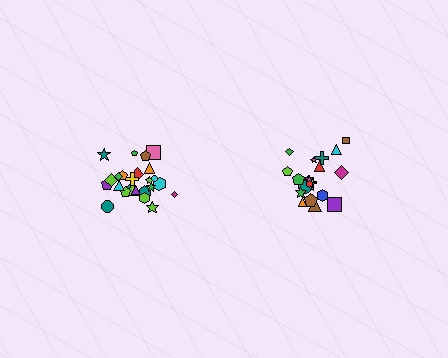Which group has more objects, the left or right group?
The left group.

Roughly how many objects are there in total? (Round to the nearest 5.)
Roughly 45 objects in total.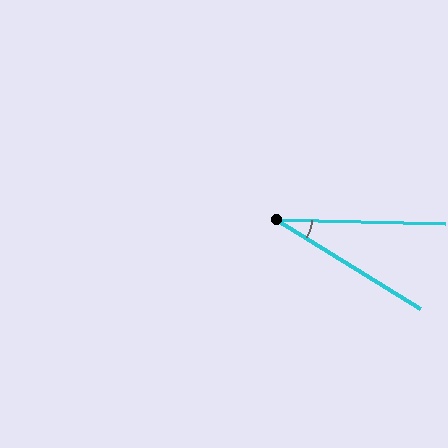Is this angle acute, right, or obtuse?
It is acute.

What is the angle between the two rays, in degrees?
Approximately 30 degrees.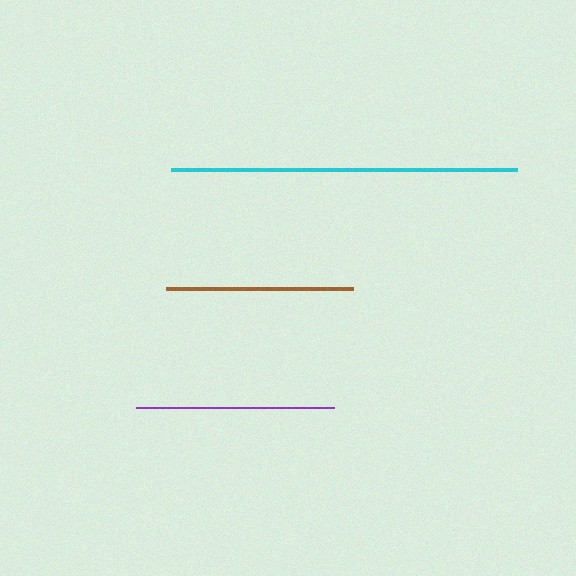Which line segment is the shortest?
The brown line is the shortest at approximately 186 pixels.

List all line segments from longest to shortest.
From longest to shortest: cyan, purple, brown.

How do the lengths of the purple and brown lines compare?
The purple and brown lines are approximately the same length.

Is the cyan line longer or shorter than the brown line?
The cyan line is longer than the brown line.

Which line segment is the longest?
The cyan line is the longest at approximately 346 pixels.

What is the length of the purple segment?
The purple segment is approximately 197 pixels long.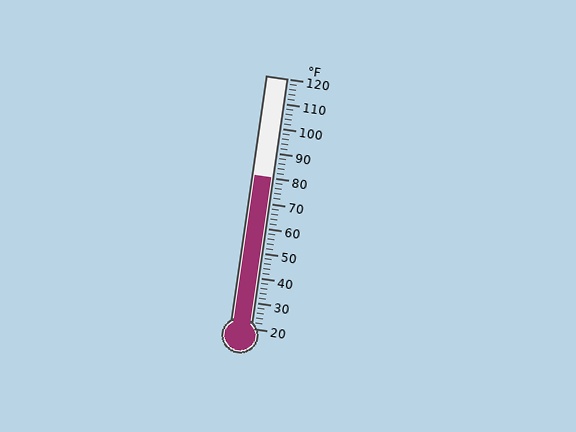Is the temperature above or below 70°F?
The temperature is above 70°F.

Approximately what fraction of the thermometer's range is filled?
The thermometer is filled to approximately 60% of its range.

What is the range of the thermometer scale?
The thermometer scale ranges from 20°F to 120°F.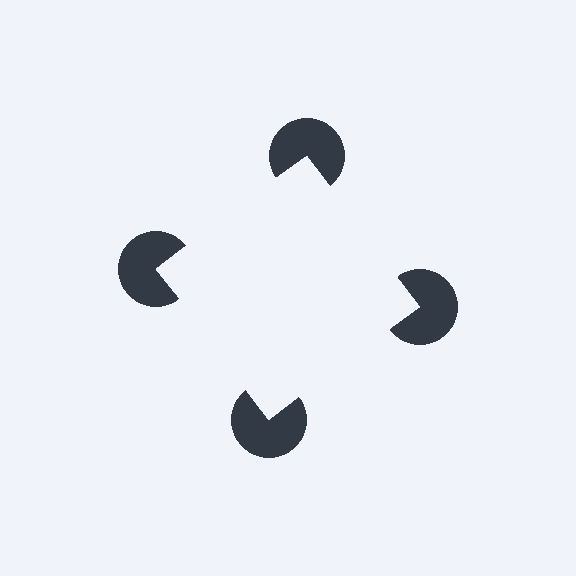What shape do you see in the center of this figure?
An illusory square — its edges are inferred from the aligned wedge cuts in the pac-man discs, not physically drawn.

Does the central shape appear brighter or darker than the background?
It typically appears slightly brighter than the background, even though no actual brightness change is drawn.